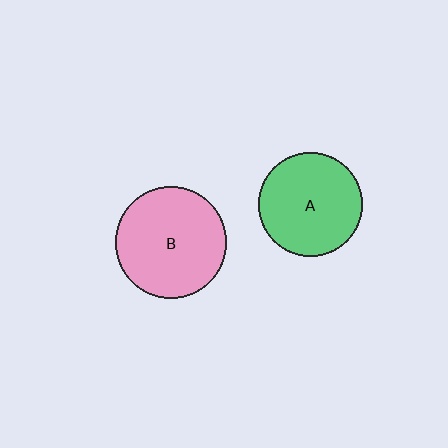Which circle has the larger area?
Circle B (pink).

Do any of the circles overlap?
No, none of the circles overlap.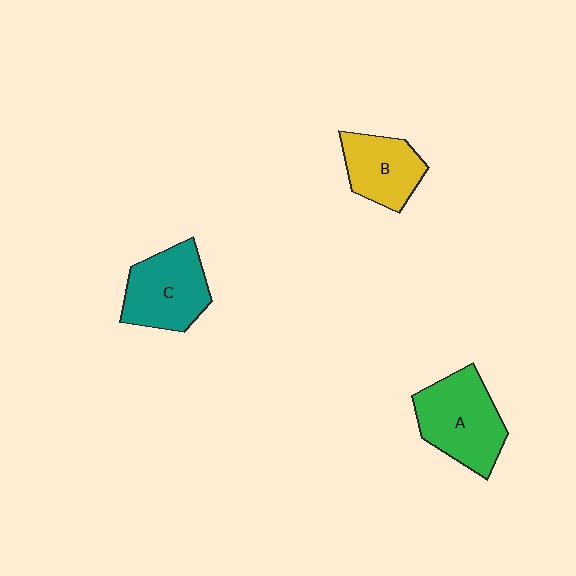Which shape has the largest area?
Shape A (green).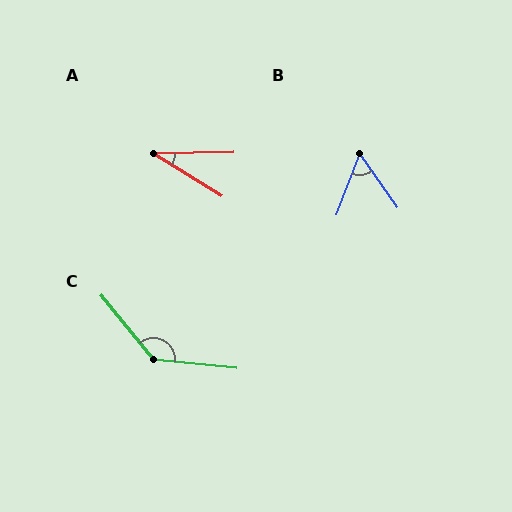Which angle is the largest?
C, at approximately 135 degrees.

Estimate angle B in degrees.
Approximately 56 degrees.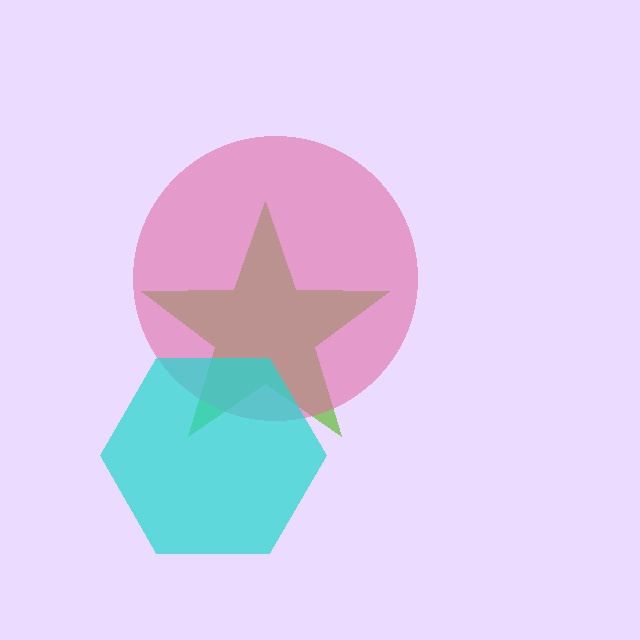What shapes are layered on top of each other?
The layered shapes are: a lime star, a pink circle, a cyan hexagon.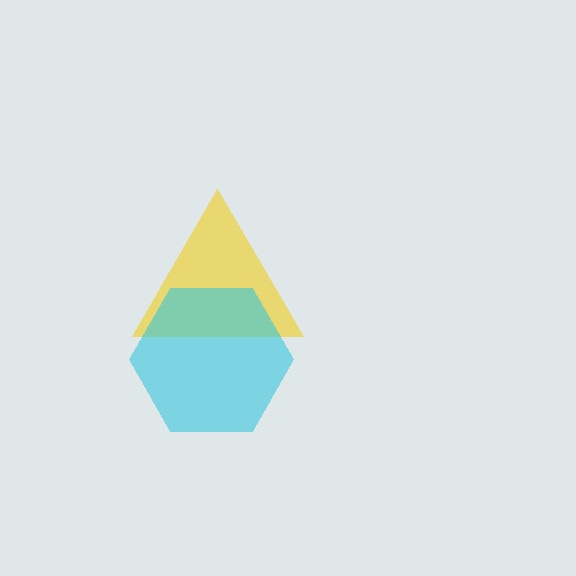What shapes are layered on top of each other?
The layered shapes are: a yellow triangle, a cyan hexagon.